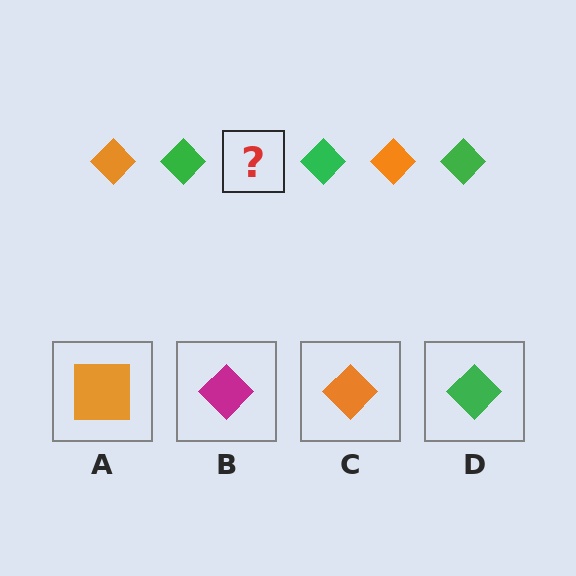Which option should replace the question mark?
Option C.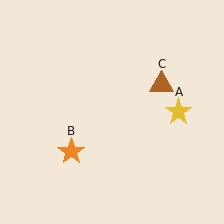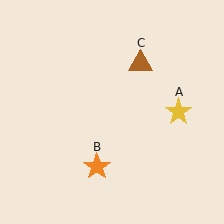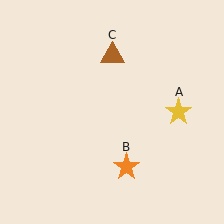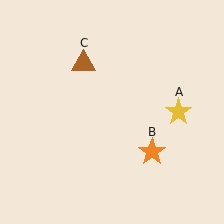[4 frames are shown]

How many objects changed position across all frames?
2 objects changed position: orange star (object B), brown triangle (object C).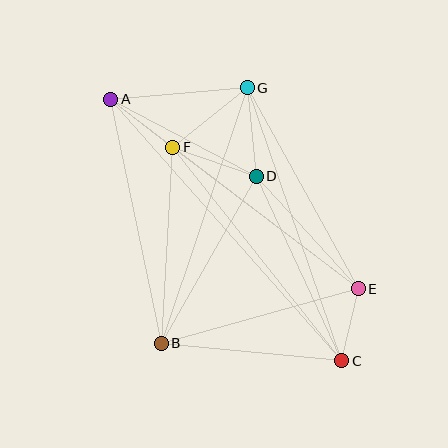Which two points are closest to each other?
Points C and E are closest to each other.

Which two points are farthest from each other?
Points A and C are farthest from each other.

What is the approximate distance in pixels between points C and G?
The distance between C and G is approximately 289 pixels.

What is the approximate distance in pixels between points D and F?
The distance between D and F is approximately 88 pixels.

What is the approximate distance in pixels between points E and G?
The distance between E and G is approximately 229 pixels.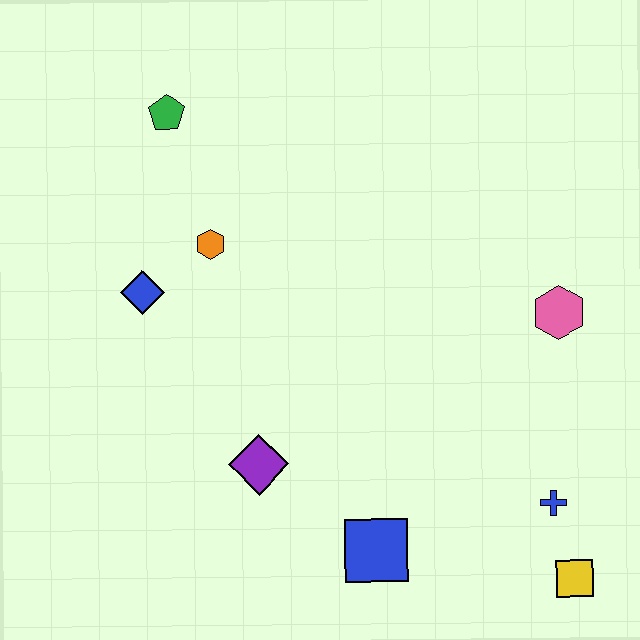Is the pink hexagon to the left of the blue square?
No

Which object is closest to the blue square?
The purple diamond is closest to the blue square.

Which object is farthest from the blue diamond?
The yellow square is farthest from the blue diamond.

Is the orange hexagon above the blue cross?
Yes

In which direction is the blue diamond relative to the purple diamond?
The blue diamond is above the purple diamond.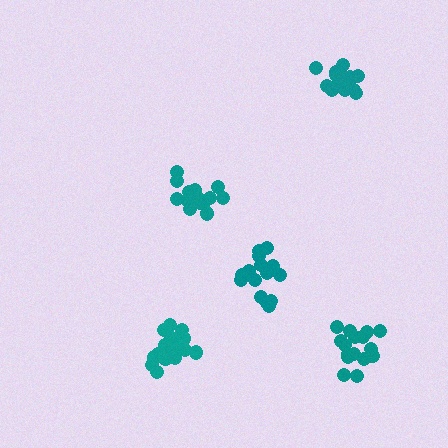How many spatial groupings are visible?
There are 5 spatial groupings.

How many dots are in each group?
Group 1: 17 dots, Group 2: 15 dots, Group 3: 16 dots, Group 4: 16 dots, Group 5: 19 dots (83 total).